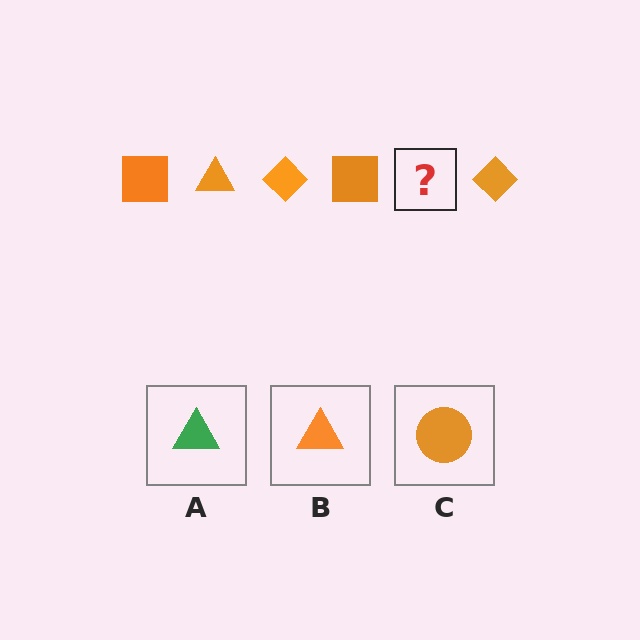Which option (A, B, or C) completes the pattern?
B.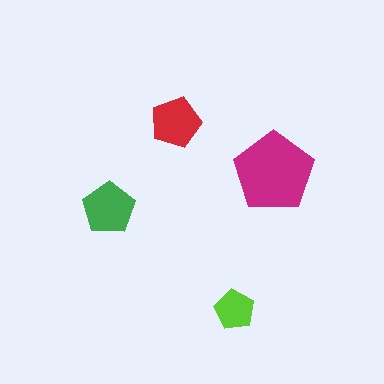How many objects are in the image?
There are 4 objects in the image.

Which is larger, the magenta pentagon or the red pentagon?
The magenta one.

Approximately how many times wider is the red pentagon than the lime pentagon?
About 1.5 times wider.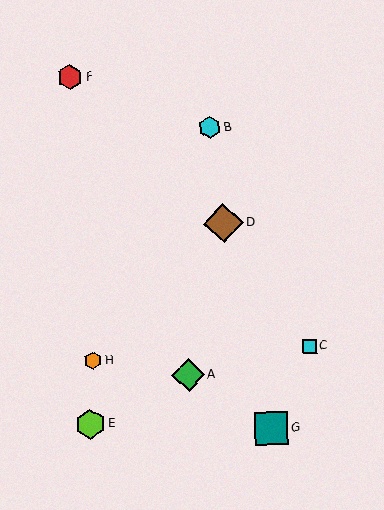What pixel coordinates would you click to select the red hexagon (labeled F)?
Click at (70, 77) to select the red hexagon F.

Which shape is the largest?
The brown diamond (labeled D) is the largest.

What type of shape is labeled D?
Shape D is a brown diamond.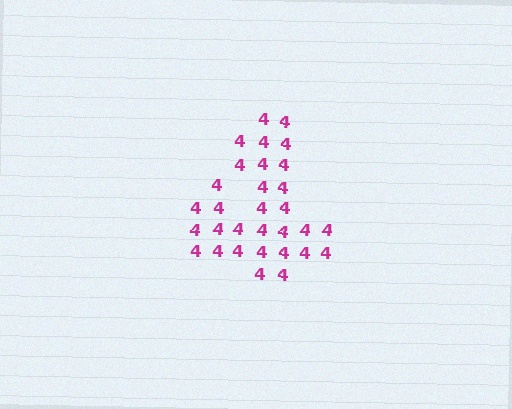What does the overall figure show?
The overall figure shows the digit 4.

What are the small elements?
The small elements are digit 4's.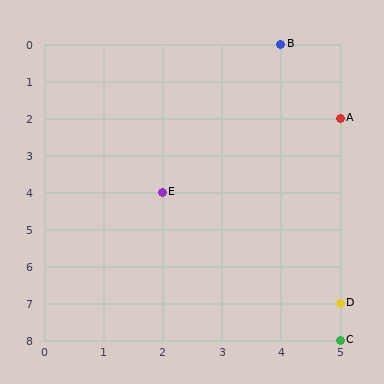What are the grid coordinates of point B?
Point B is at grid coordinates (4, 0).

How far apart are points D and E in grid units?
Points D and E are 3 columns and 3 rows apart (about 4.2 grid units diagonally).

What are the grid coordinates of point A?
Point A is at grid coordinates (5, 2).